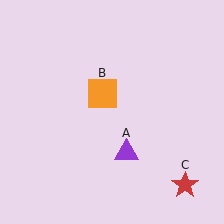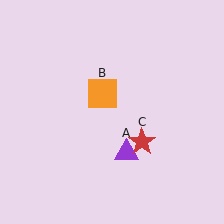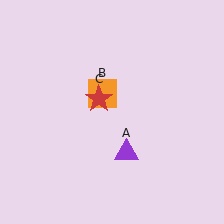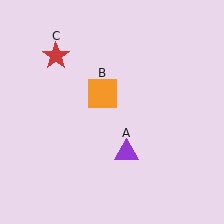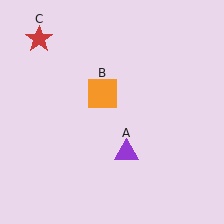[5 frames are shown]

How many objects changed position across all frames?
1 object changed position: red star (object C).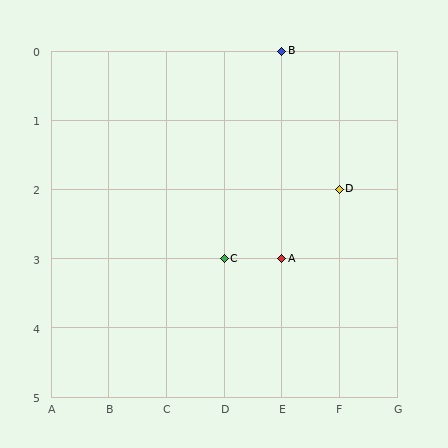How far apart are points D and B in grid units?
Points D and B are 1 column and 2 rows apart (about 2.2 grid units diagonally).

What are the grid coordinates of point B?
Point B is at grid coordinates (E, 0).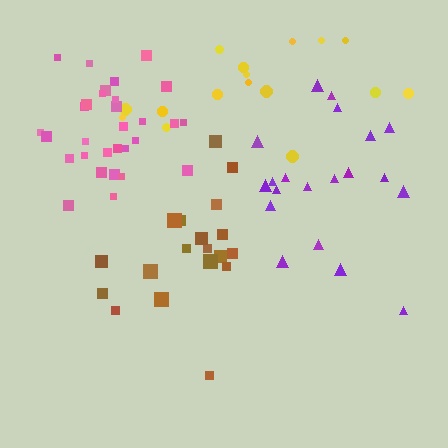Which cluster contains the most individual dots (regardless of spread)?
Pink (30).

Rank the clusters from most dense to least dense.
pink, purple, brown, yellow.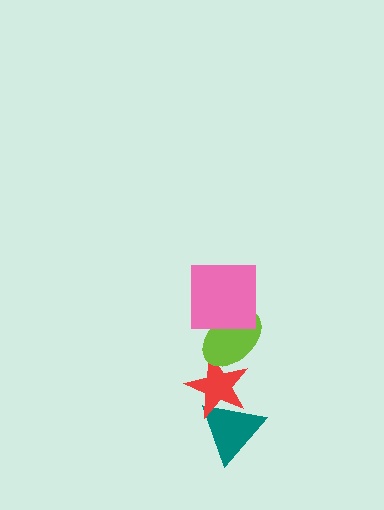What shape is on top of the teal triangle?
The red star is on top of the teal triangle.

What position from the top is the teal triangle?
The teal triangle is 4th from the top.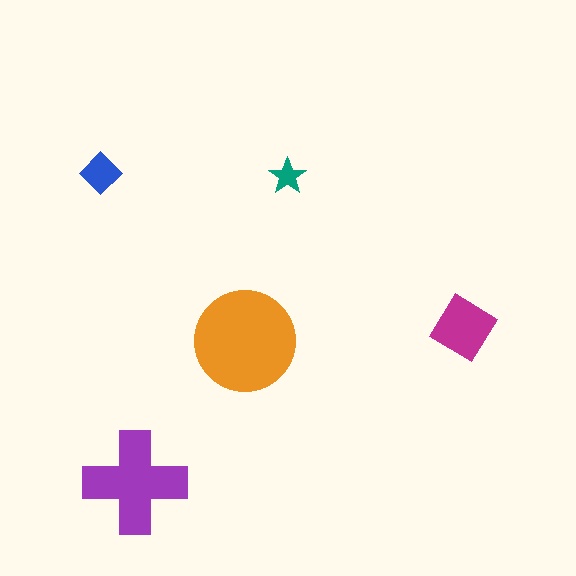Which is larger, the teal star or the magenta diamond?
The magenta diamond.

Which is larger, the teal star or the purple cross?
The purple cross.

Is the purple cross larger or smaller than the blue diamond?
Larger.